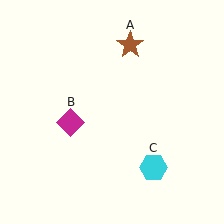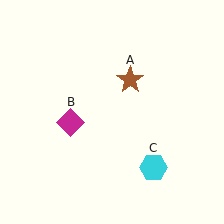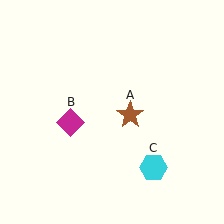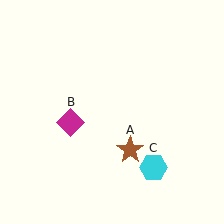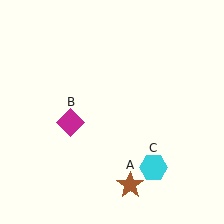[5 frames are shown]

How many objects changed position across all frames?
1 object changed position: brown star (object A).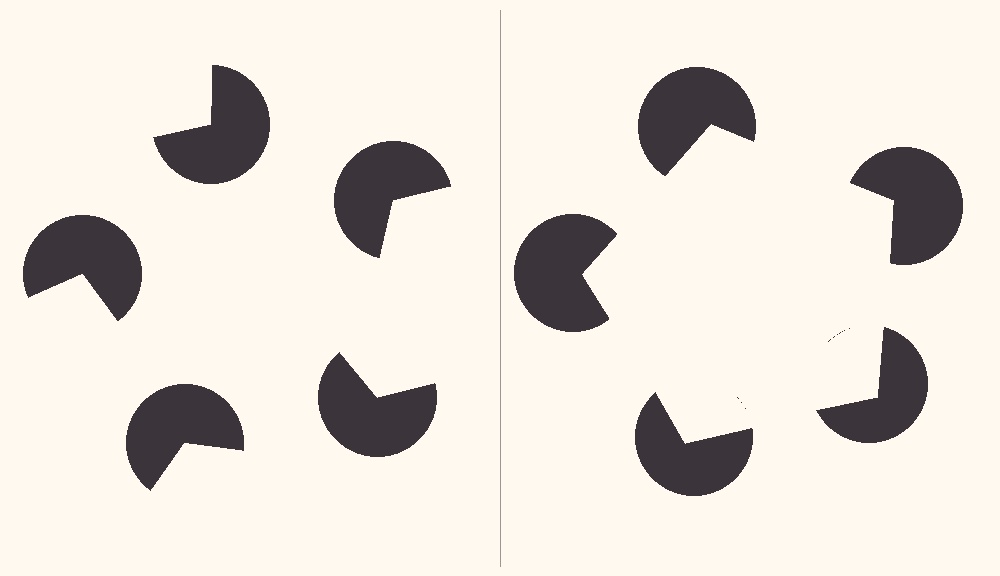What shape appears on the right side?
An illusory pentagon.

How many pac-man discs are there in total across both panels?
10 — 5 on each side.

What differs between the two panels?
The pac-man discs are positioned identically on both sides; only the wedge orientations differ. On the right they align to a pentagon; on the left they are misaligned.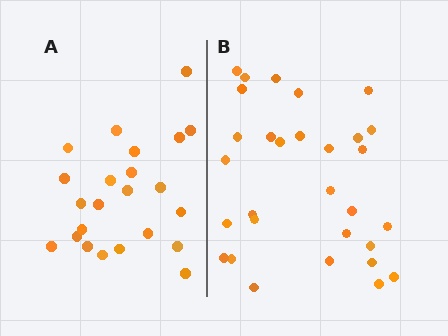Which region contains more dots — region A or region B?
Region B (the right region) has more dots.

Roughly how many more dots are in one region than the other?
Region B has roughly 8 or so more dots than region A.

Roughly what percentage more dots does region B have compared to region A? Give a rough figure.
About 30% more.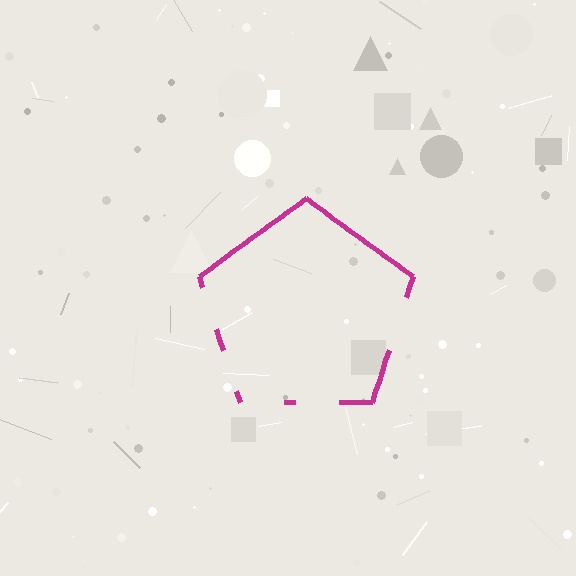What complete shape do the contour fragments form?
The contour fragments form a pentagon.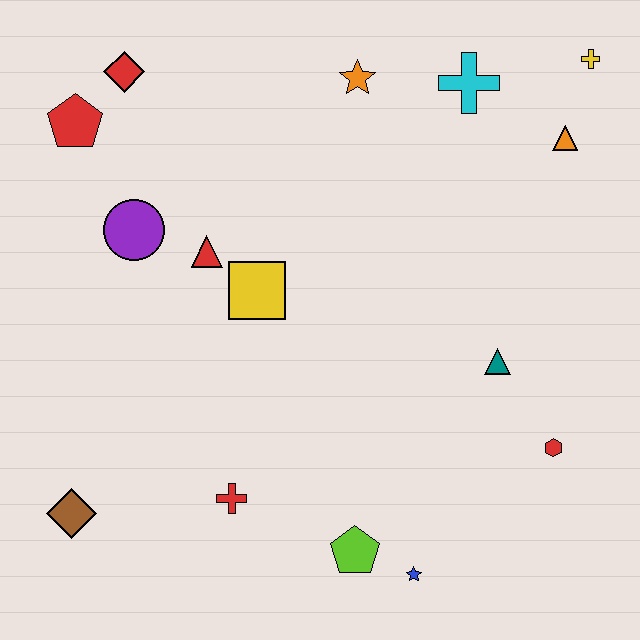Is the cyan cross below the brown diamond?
No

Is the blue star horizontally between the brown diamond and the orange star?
No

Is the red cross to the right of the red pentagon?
Yes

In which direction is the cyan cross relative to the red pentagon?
The cyan cross is to the right of the red pentagon.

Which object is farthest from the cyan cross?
The brown diamond is farthest from the cyan cross.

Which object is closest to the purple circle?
The red triangle is closest to the purple circle.